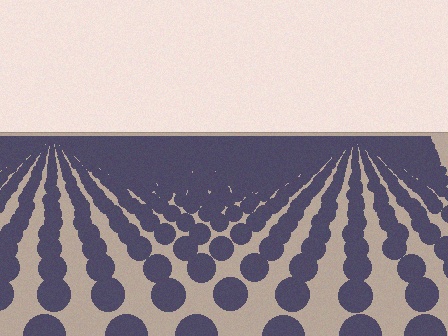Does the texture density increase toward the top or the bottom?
Density increases toward the top.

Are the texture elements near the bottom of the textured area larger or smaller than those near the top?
Larger. Near the bottom, elements are closer to the viewer and appear at a bigger on-screen size.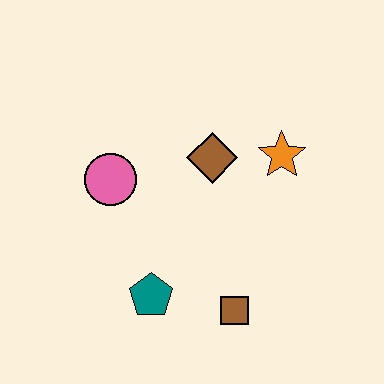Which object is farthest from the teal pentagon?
The orange star is farthest from the teal pentagon.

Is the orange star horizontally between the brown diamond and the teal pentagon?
No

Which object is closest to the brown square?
The teal pentagon is closest to the brown square.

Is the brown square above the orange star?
No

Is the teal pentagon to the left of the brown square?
Yes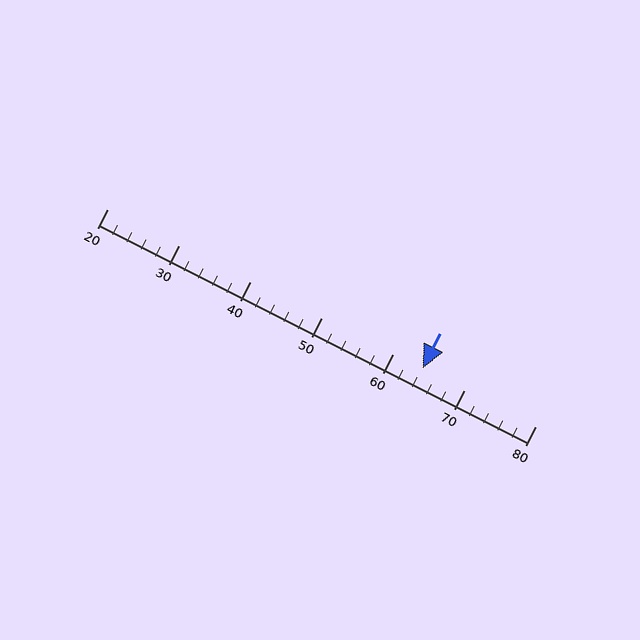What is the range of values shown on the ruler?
The ruler shows values from 20 to 80.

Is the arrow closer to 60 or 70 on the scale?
The arrow is closer to 60.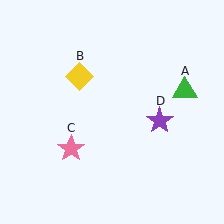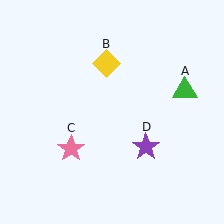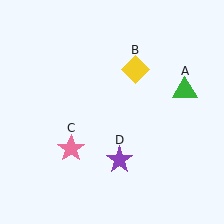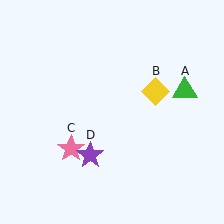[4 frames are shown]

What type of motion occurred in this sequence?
The yellow diamond (object B), purple star (object D) rotated clockwise around the center of the scene.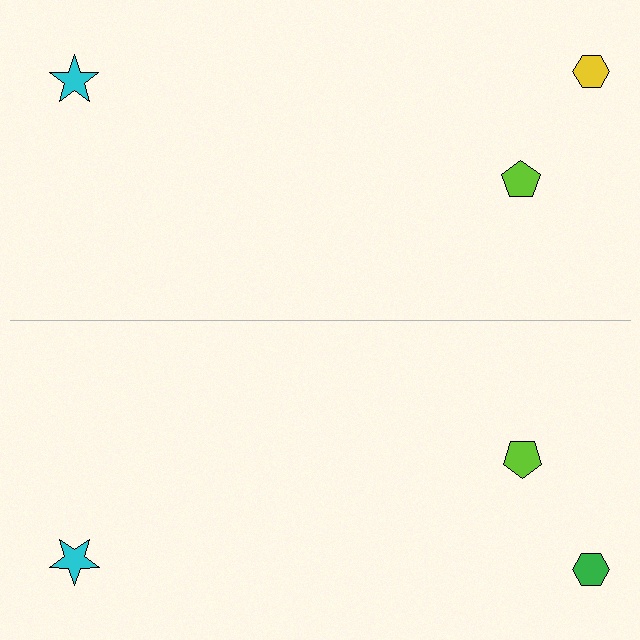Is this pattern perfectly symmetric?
No, the pattern is not perfectly symmetric. The green hexagon on the bottom side breaks the symmetry — its mirror counterpart is yellow.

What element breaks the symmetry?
The green hexagon on the bottom side breaks the symmetry — its mirror counterpart is yellow.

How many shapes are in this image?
There are 6 shapes in this image.